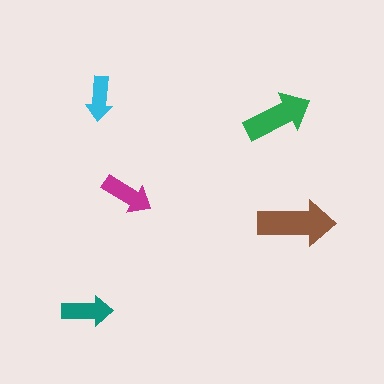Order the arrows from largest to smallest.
the brown one, the green one, the magenta one, the teal one, the cyan one.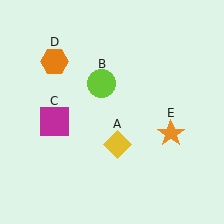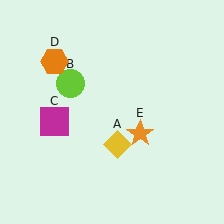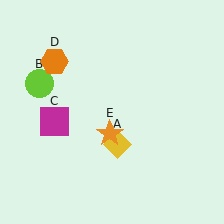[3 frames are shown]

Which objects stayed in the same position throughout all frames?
Yellow diamond (object A) and magenta square (object C) and orange hexagon (object D) remained stationary.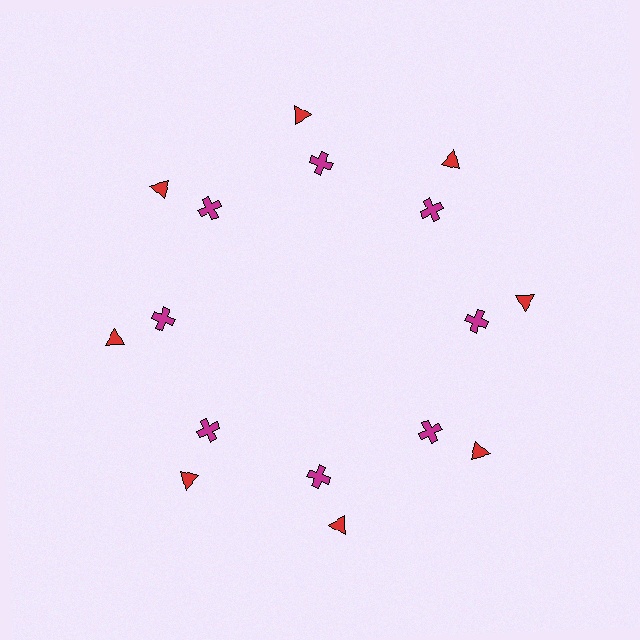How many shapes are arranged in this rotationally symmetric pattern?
There are 16 shapes, arranged in 8 groups of 2.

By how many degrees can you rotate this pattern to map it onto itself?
The pattern maps onto itself every 45 degrees of rotation.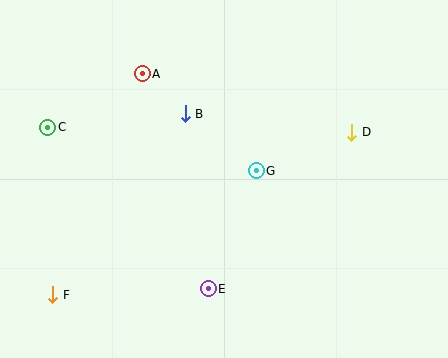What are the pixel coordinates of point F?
Point F is at (53, 295).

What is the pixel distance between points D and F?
The distance between D and F is 340 pixels.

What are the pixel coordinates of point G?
Point G is at (256, 171).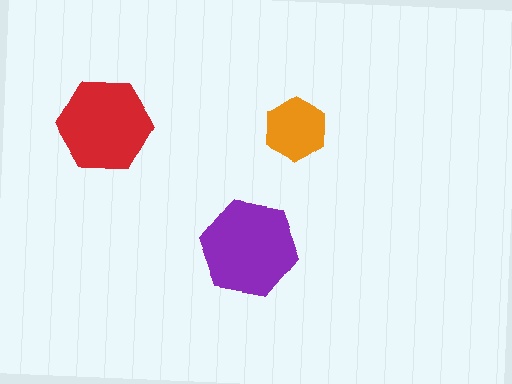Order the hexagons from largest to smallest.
the purple one, the red one, the orange one.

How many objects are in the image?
There are 3 objects in the image.